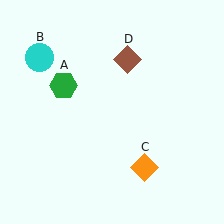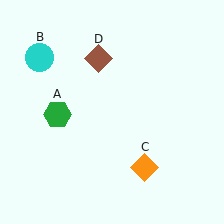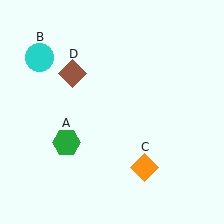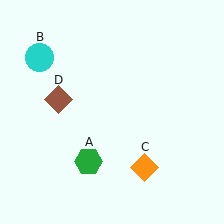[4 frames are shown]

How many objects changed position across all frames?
2 objects changed position: green hexagon (object A), brown diamond (object D).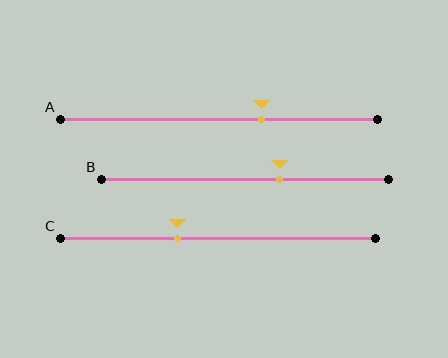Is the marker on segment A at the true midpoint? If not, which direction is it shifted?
No, the marker on segment A is shifted to the right by about 13% of the segment length.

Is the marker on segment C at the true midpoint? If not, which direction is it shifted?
No, the marker on segment C is shifted to the left by about 13% of the segment length.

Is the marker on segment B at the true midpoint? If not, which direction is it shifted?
No, the marker on segment B is shifted to the right by about 12% of the segment length.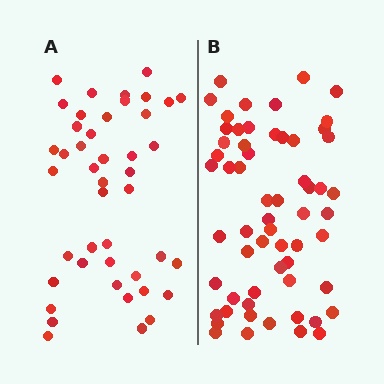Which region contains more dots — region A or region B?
Region B (the right region) has more dots.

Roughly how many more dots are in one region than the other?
Region B has approximately 15 more dots than region A.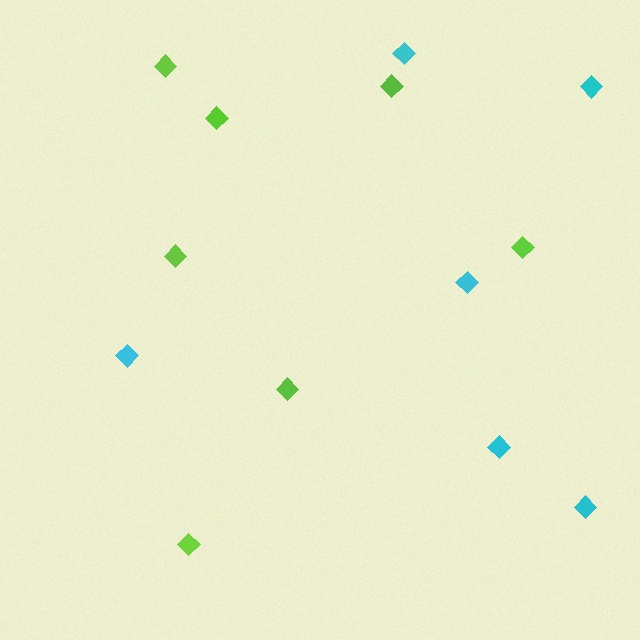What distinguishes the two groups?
There are 2 groups: one group of lime diamonds (7) and one group of cyan diamonds (6).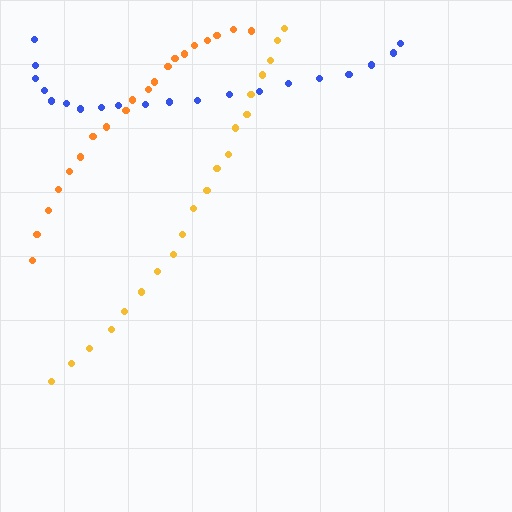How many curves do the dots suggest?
There are 3 distinct paths.